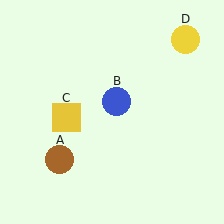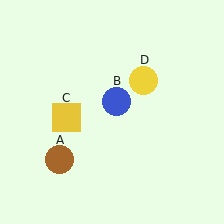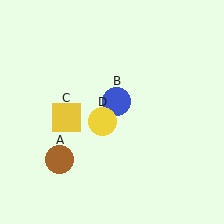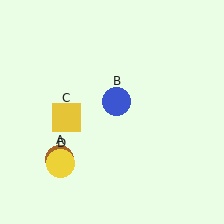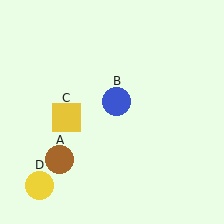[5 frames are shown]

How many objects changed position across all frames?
1 object changed position: yellow circle (object D).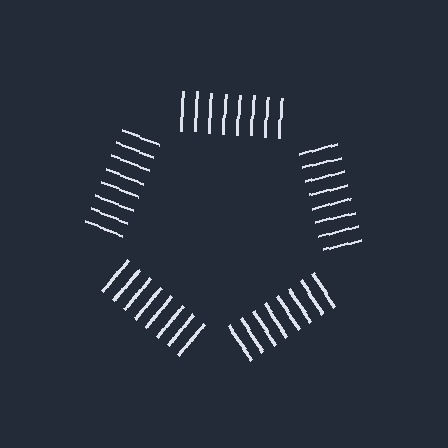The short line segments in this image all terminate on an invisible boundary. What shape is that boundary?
An illusory pentagon — the line segments terminate on its edges but no continuous stroke is drawn.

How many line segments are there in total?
40 — 8 along each of the 5 edges.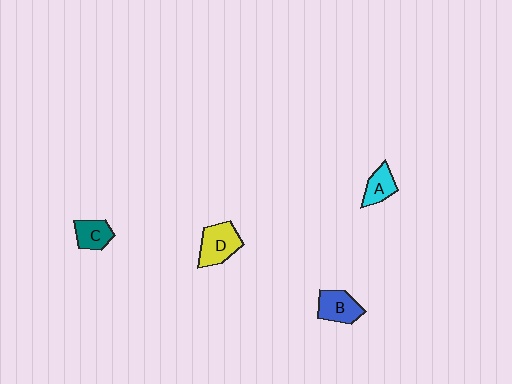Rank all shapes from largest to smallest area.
From largest to smallest: D (yellow), B (blue), C (teal), A (cyan).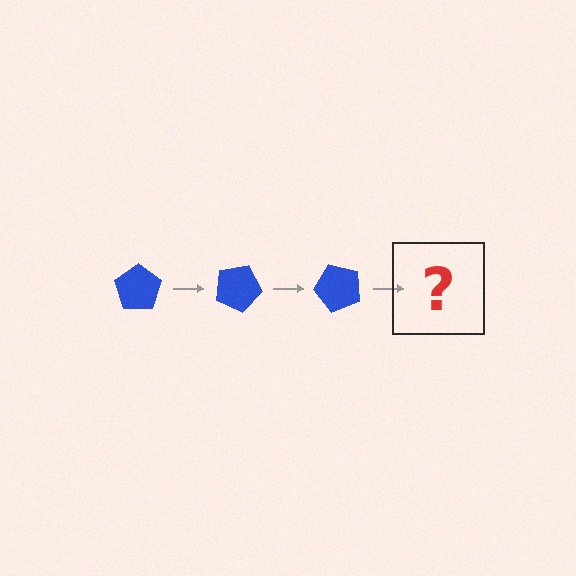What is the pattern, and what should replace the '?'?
The pattern is that the pentagon rotates 25 degrees each step. The '?' should be a blue pentagon rotated 75 degrees.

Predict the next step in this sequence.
The next step is a blue pentagon rotated 75 degrees.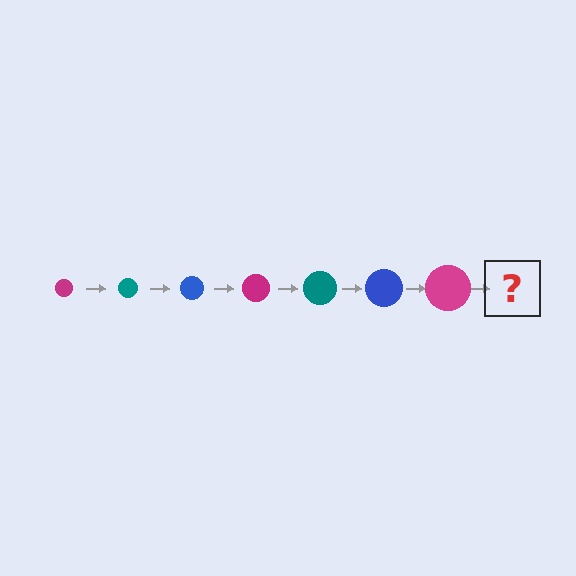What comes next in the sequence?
The next element should be a teal circle, larger than the previous one.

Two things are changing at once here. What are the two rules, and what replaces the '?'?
The two rules are that the circle grows larger each step and the color cycles through magenta, teal, and blue. The '?' should be a teal circle, larger than the previous one.